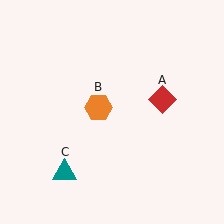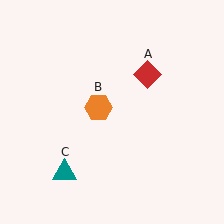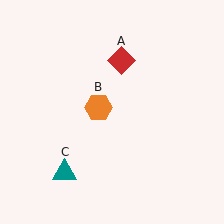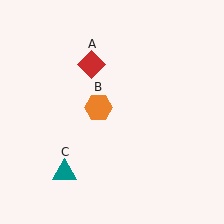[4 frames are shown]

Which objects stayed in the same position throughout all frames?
Orange hexagon (object B) and teal triangle (object C) remained stationary.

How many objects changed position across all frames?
1 object changed position: red diamond (object A).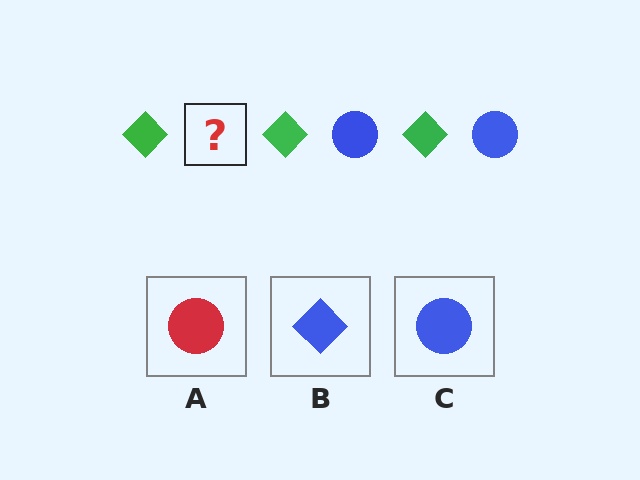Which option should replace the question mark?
Option C.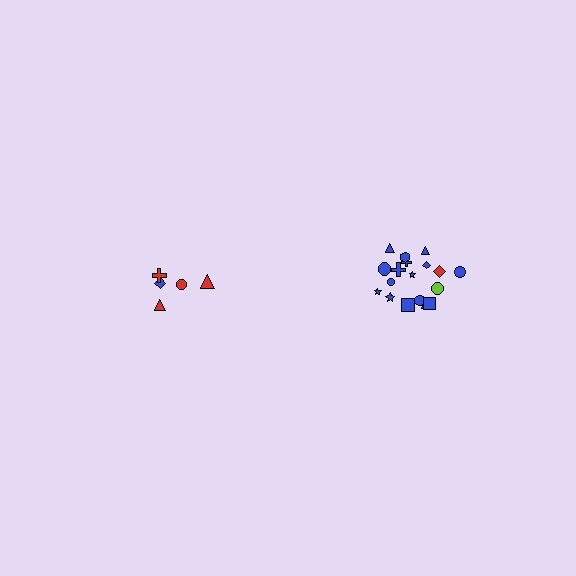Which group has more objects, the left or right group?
The right group.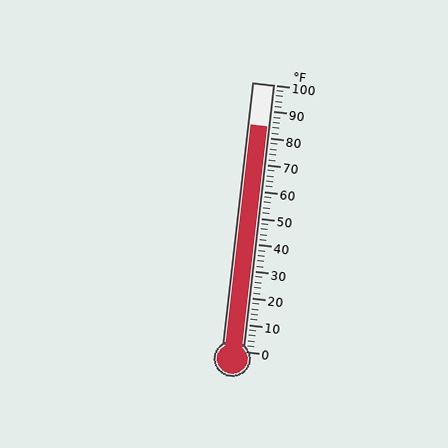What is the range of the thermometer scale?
The thermometer scale ranges from 0°F to 100°F.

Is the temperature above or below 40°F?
The temperature is above 40°F.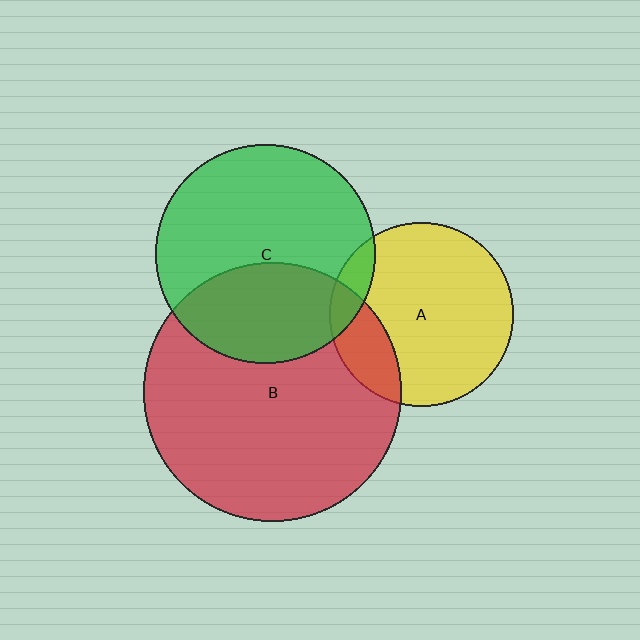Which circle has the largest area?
Circle B (red).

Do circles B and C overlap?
Yes.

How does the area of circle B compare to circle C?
Approximately 1.4 times.